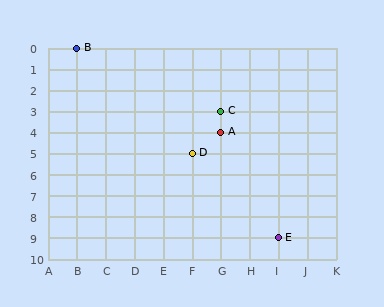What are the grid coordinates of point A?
Point A is at grid coordinates (G, 4).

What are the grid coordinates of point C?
Point C is at grid coordinates (G, 3).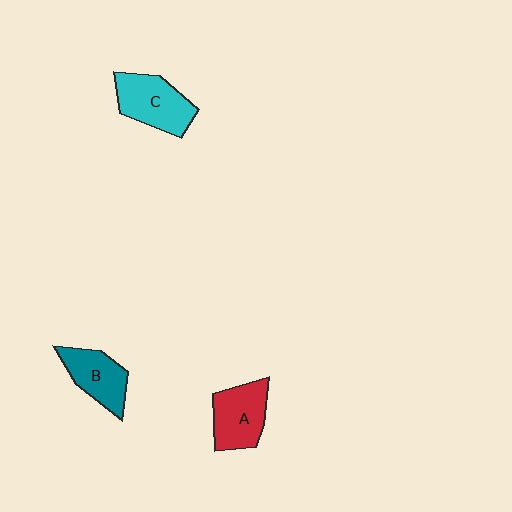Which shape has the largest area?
Shape C (cyan).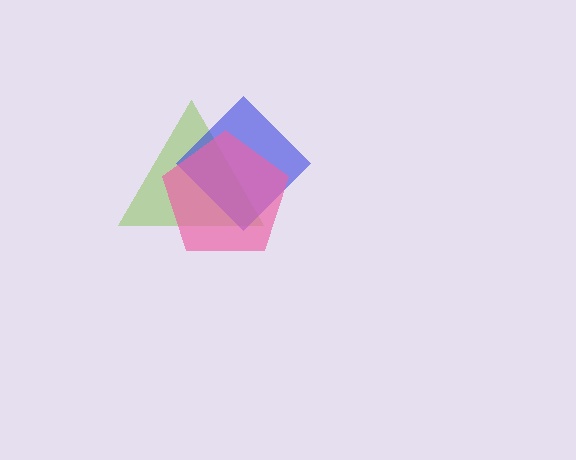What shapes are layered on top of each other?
The layered shapes are: a lime triangle, a blue diamond, a pink pentagon.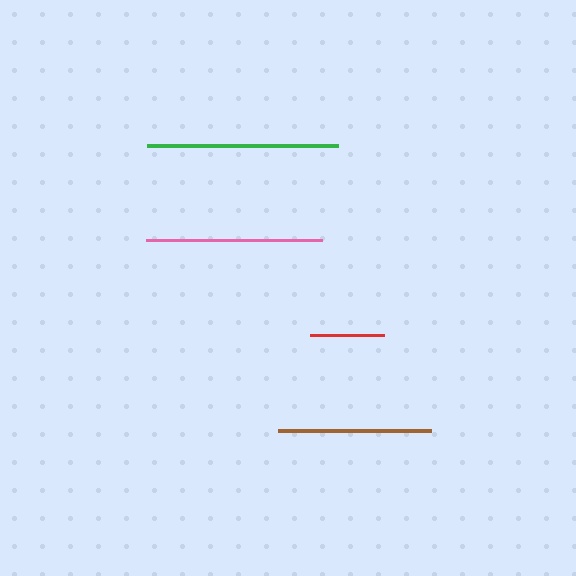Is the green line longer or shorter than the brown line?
The green line is longer than the brown line.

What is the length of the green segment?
The green segment is approximately 191 pixels long.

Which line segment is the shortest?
The red line is the shortest at approximately 74 pixels.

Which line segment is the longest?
The green line is the longest at approximately 191 pixels.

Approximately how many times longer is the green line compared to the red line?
The green line is approximately 2.6 times the length of the red line.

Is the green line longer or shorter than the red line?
The green line is longer than the red line.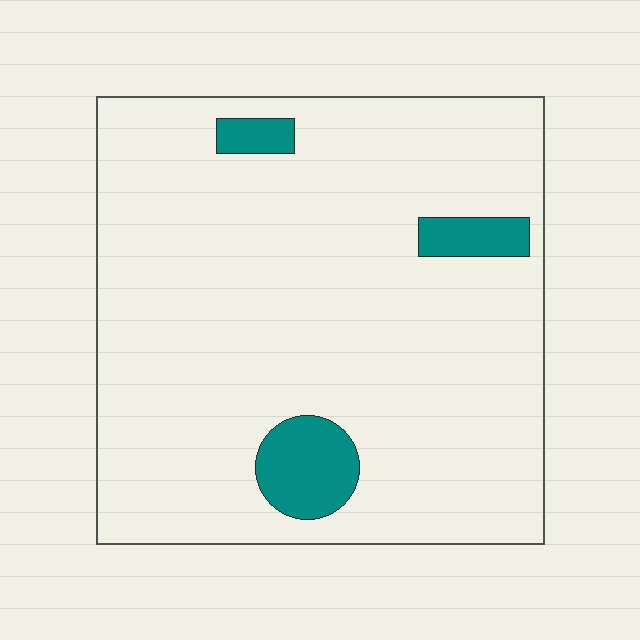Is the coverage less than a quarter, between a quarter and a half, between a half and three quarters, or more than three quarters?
Less than a quarter.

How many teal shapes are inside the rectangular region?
3.